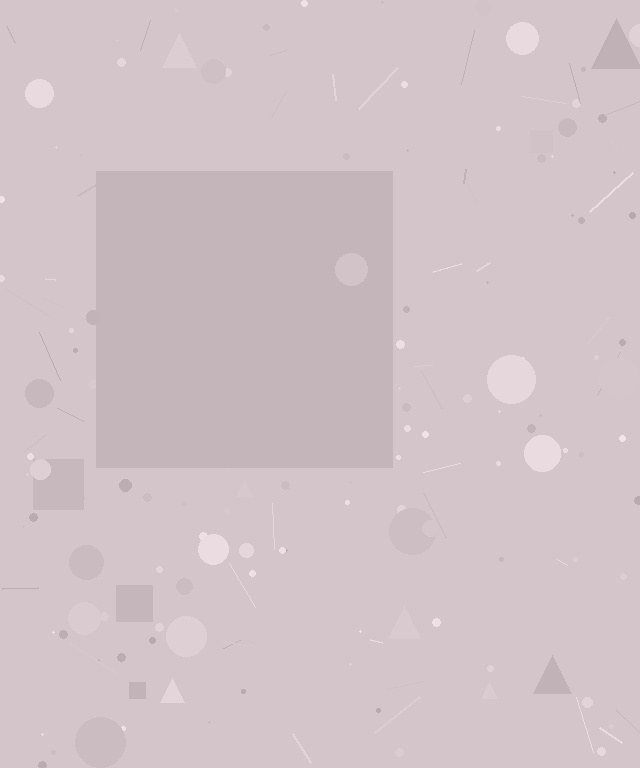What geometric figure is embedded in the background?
A square is embedded in the background.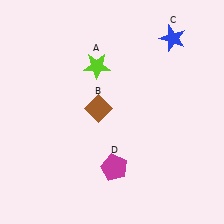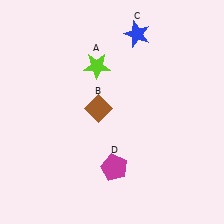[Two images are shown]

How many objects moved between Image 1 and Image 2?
1 object moved between the two images.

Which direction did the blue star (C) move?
The blue star (C) moved left.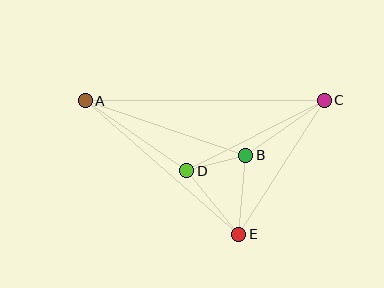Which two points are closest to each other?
Points B and D are closest to each other.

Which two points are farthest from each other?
Points A and C are farthest from each other.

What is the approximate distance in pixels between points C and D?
The distance between C and D is approximately 155 pixels.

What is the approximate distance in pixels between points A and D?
The distance between A and D is approximately 123 pixels.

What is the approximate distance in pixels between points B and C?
The distance between B and C is approximately 96 pixels.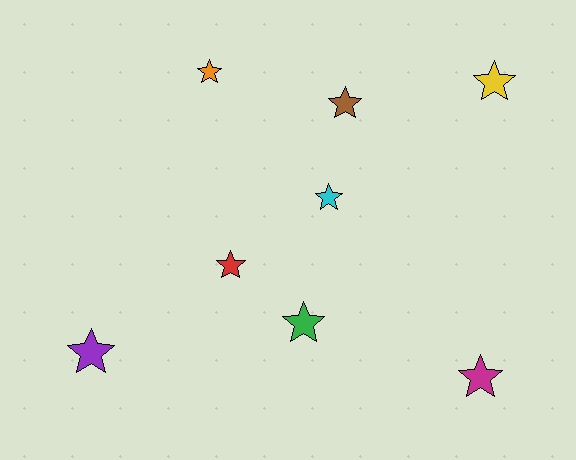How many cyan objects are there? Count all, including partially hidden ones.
There is 1 cyan object.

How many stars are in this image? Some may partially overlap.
There are 8 stars.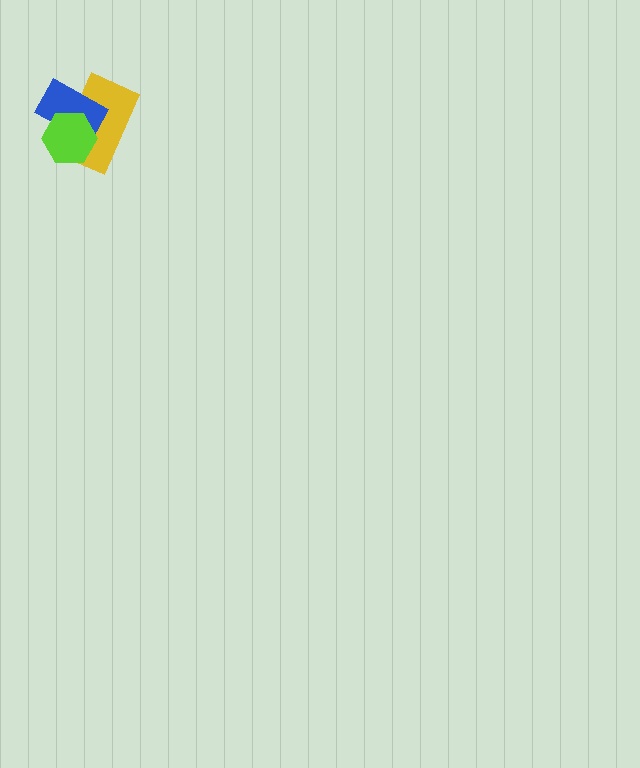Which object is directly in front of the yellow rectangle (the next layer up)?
The blue rectangle is directly in front of the yellow rectangle.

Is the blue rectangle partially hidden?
Yes, it is partially covered by another shape.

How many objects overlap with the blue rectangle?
2 objects overlap with the blue rectangle.